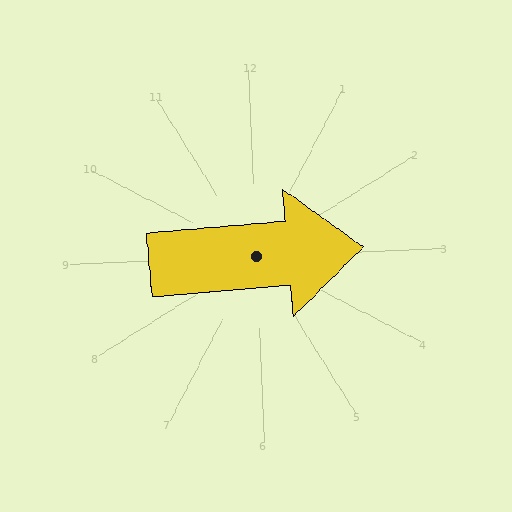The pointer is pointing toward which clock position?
Roughly 3 o'clock.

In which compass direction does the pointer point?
East.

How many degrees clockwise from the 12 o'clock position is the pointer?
Approximately 88 degrees.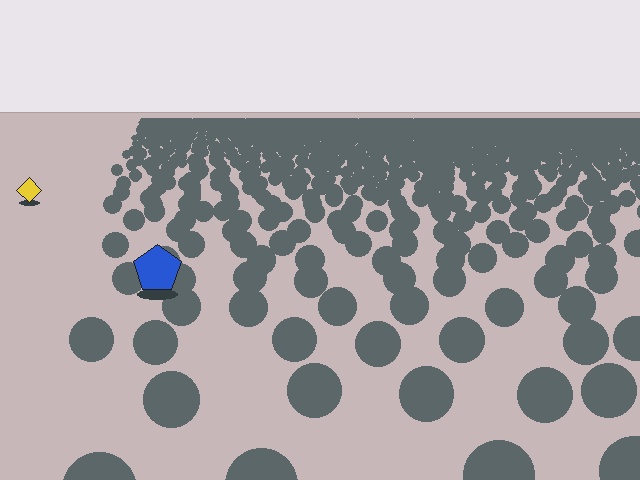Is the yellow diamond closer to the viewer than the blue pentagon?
No. The blue pentagon is closer — you can tell from the texture gradient: the ground texture is coarser near it.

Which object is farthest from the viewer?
The yellow diamond is farthest from the viewer. It appears smaller and the ground texture around it is denser.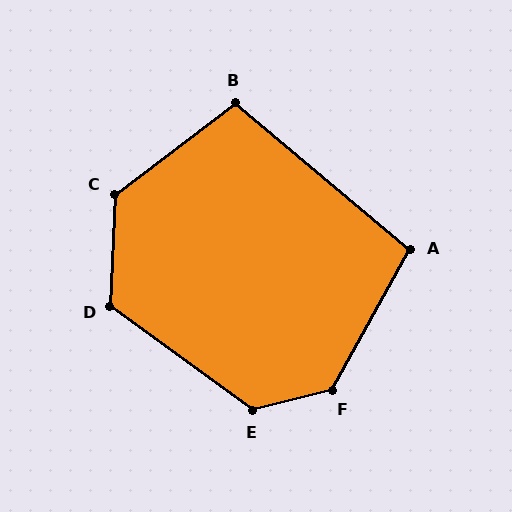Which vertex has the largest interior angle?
F, at approximately 133 degrees.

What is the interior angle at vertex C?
Approximately 129 degrees (obtuse).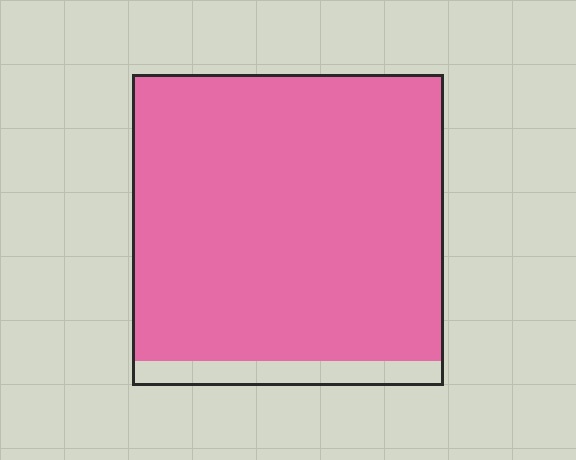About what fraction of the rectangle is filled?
About nine tenths (9/10).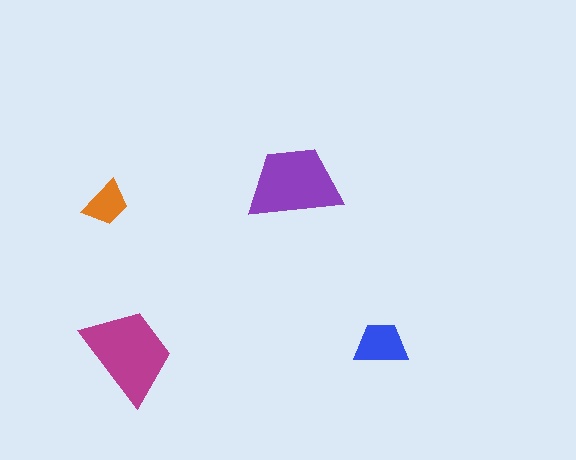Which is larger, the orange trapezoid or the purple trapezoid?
The purple one.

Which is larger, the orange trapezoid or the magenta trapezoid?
The magenta one.